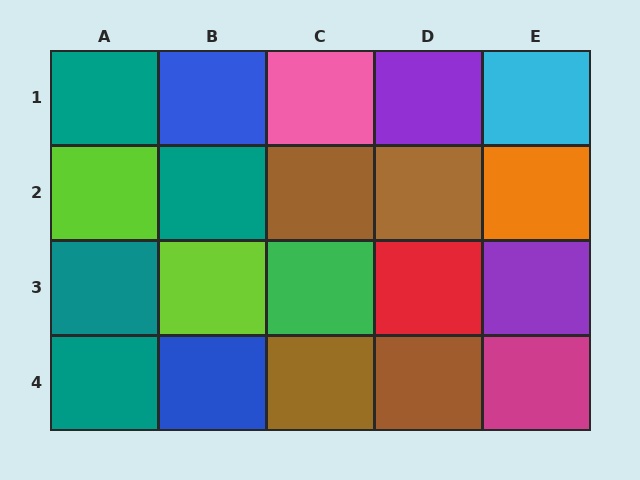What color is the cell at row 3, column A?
Teal.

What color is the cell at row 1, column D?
Purple.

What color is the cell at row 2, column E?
Orange.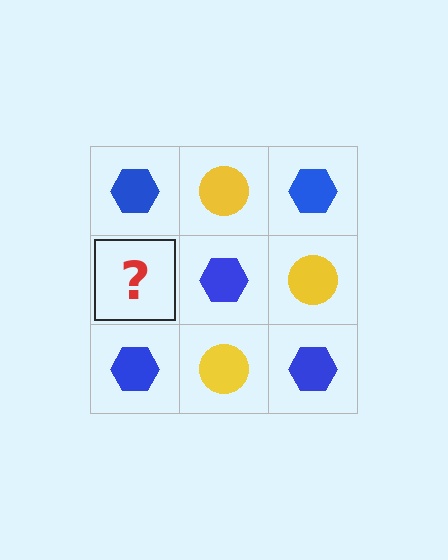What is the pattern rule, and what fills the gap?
The rule is that it alternates blue hexagon and yellow circle in a checkerboard pattern. The gap should be filled with a yellow circle.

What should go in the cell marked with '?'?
The missing cell should contain a yellow circle.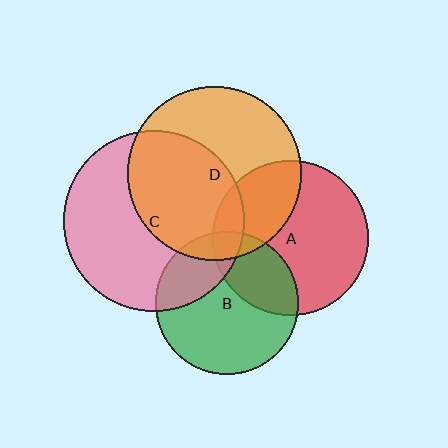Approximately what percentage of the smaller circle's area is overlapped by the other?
Approximately 10%.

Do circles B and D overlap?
Yes.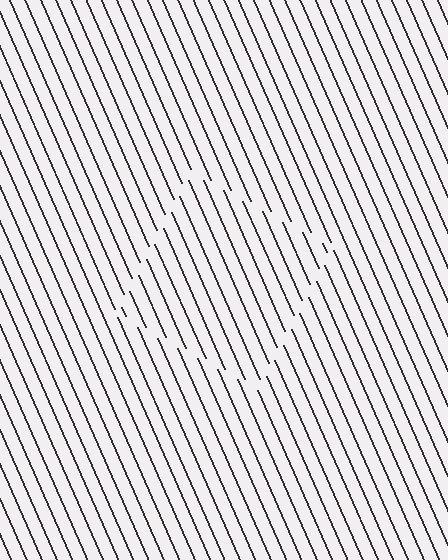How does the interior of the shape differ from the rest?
The interior of the shape contains the same grating, shifted by half a period — the contour is defined by the phase discontinuity where line-ends from the inner and outer gratings abut.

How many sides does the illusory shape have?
4 sides — the line-ends trace a square.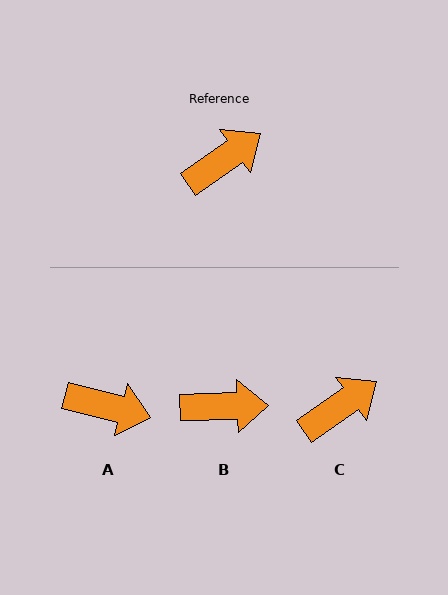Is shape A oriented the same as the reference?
No, it is off by about 49 degrees.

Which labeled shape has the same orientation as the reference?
C.